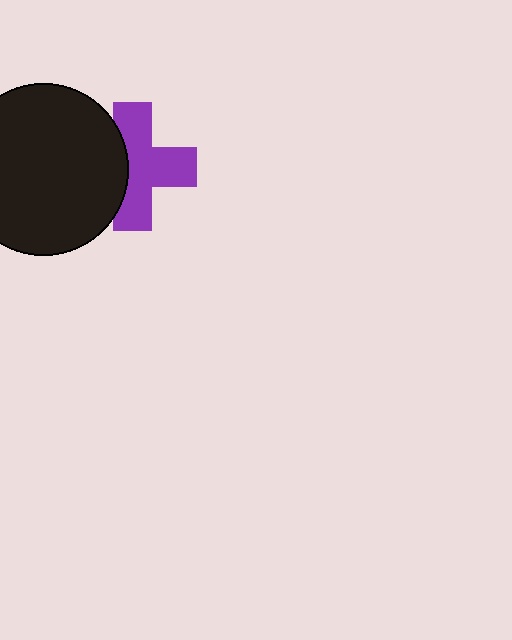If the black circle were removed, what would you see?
You would see the complete purple cross.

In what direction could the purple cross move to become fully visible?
The purple cross could move right. That would shift it out from behind the black circle entirely.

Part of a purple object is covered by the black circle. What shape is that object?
It is a cross.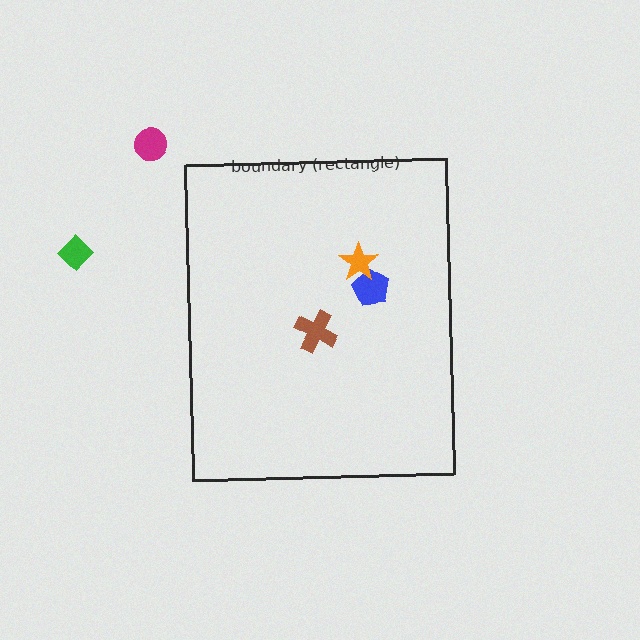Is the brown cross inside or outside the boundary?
Inside.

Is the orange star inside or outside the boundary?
Inside.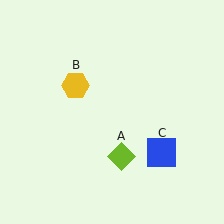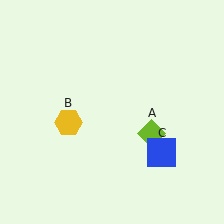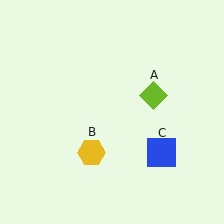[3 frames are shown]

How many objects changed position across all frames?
2 objects changed position: lime diamond (object A), yellow hexagon (object B).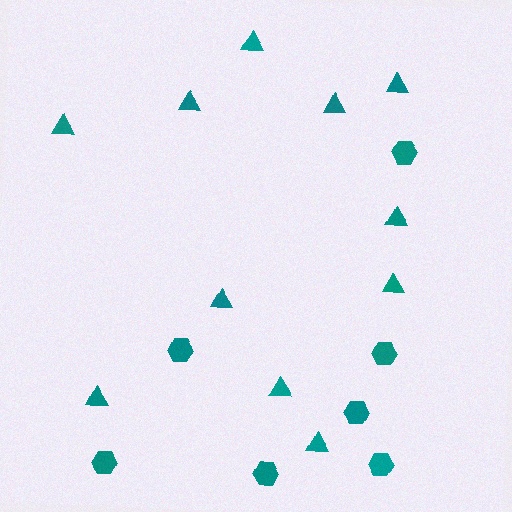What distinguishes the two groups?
There are 2 groups: one group of triangles (11) and one group of hexagons (7).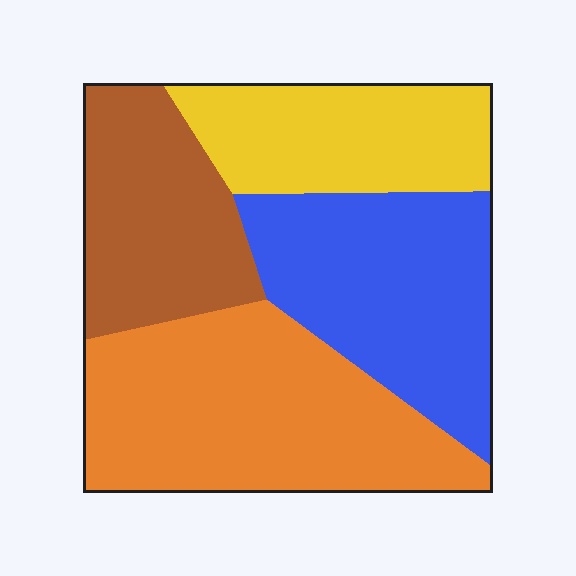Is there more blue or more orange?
Orange.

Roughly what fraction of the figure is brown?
Brown takes up about one fifth (1/5) of the figure.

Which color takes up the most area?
Orange, at roughly 35%.